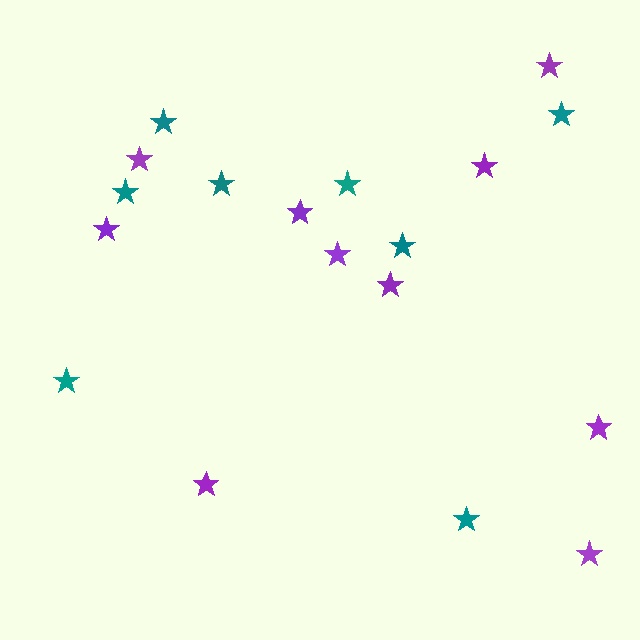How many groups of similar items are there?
There are 2 groups: one group of purple stars (10) and one group of teal stars (8).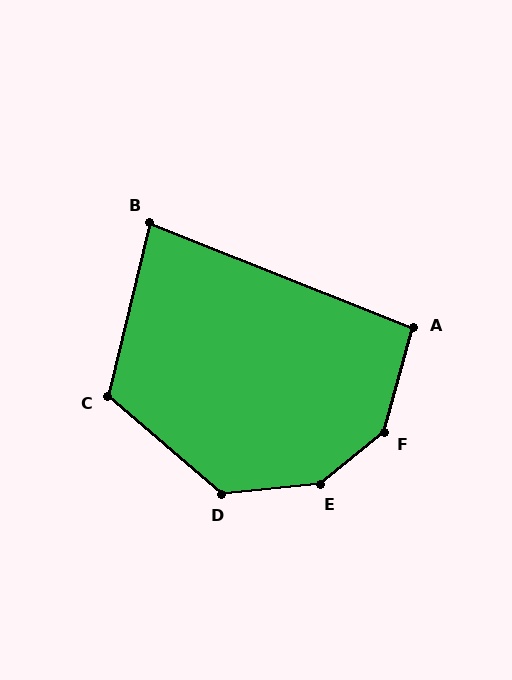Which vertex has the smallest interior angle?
B, at approximately 82 degrees.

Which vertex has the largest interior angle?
E, at approximately 147 degrees.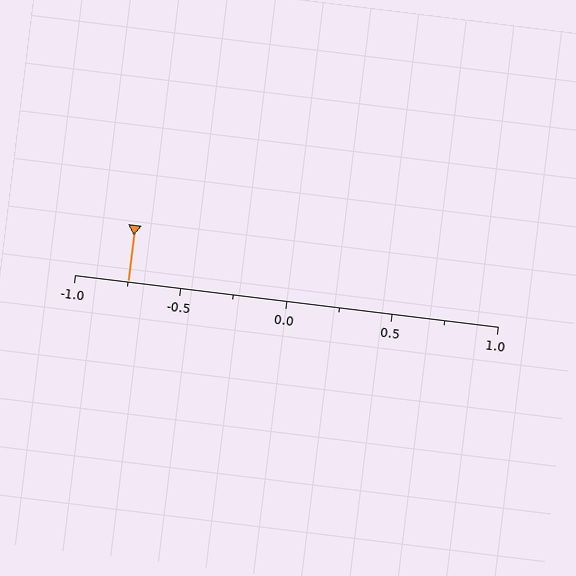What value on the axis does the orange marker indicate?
The marker indicates approximately -0.75.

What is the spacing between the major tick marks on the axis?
The major ticks are spaced 0.5 apart.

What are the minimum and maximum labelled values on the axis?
The axis runs from -1.0 to 1.0.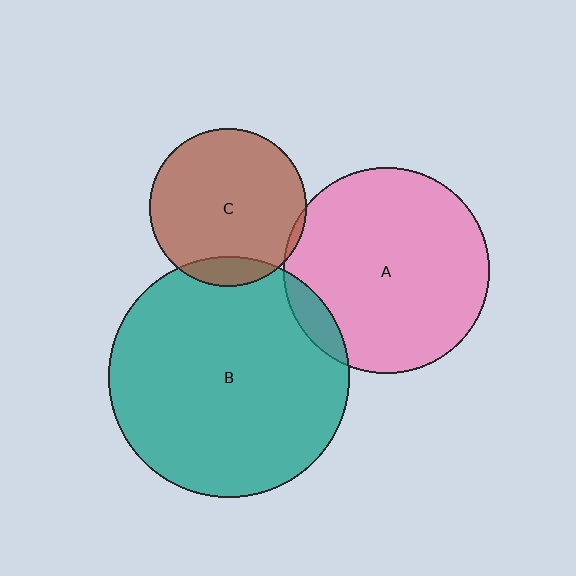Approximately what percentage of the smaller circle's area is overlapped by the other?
Approximately 10%.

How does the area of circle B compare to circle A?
Approximately 1.4 times.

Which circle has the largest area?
Circle B (teal).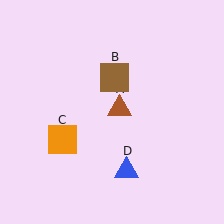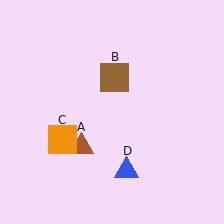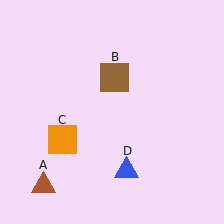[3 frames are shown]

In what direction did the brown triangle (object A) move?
The brown triangle (object A) moved down and to the left.